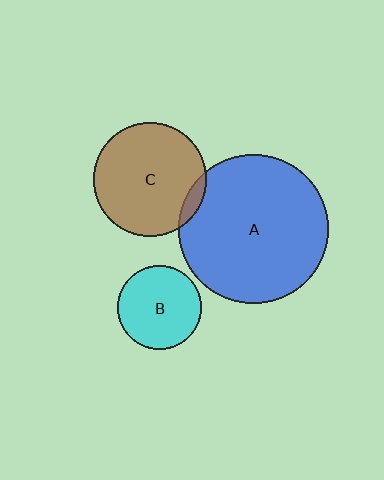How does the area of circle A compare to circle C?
Approximately 1.7 times.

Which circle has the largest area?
Circle A (blue).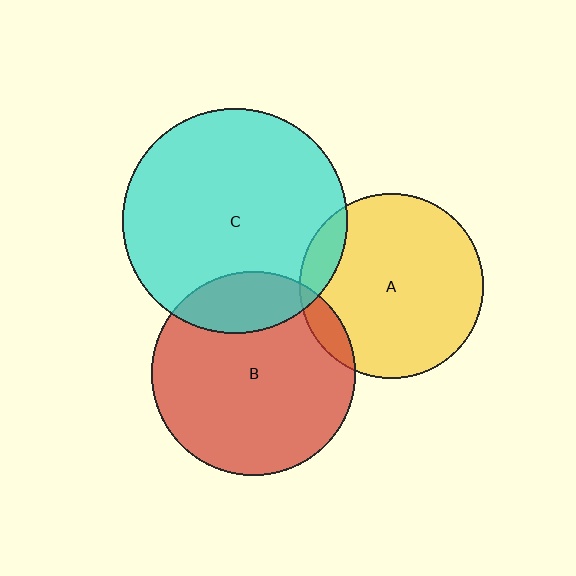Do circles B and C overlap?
Yes.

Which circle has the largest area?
Circle C (cyan).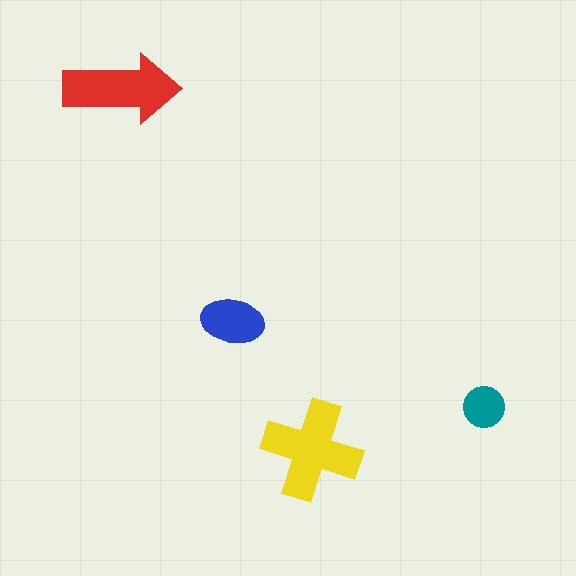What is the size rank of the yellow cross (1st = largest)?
1st.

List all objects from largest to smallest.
The yellow cross, the red arrow, the blue ellipse, the teal circle.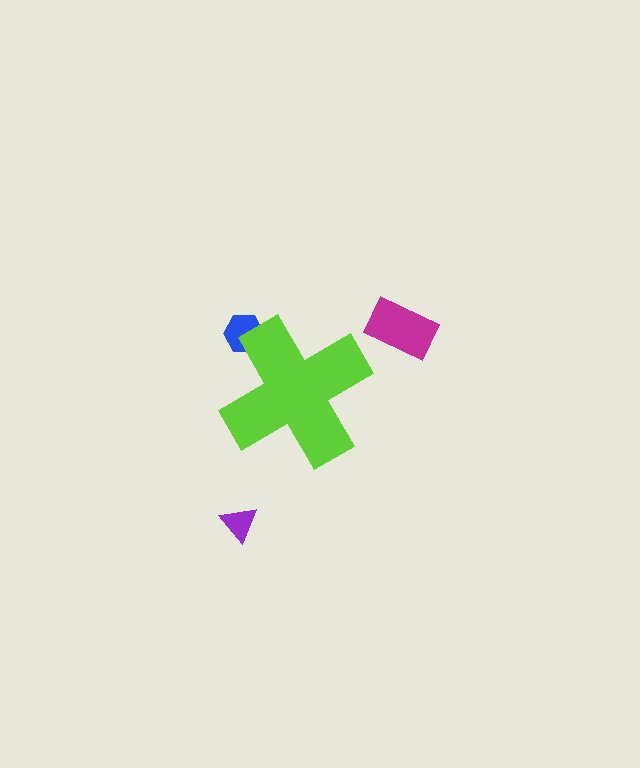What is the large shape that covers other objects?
A lime cross.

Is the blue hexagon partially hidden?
Yes, the blue hexagon is partially hidden behind the lime cross.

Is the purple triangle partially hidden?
No, the purple triangle is fully visible.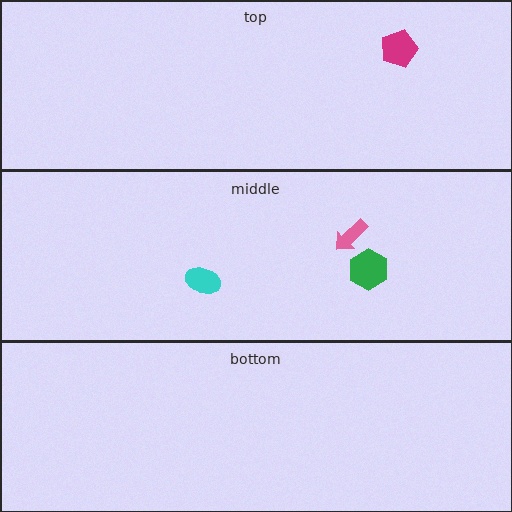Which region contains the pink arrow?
The middle region.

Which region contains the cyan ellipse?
The middle region.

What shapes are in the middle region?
The cyan ellipse, the green hexagon, the pink arrow.